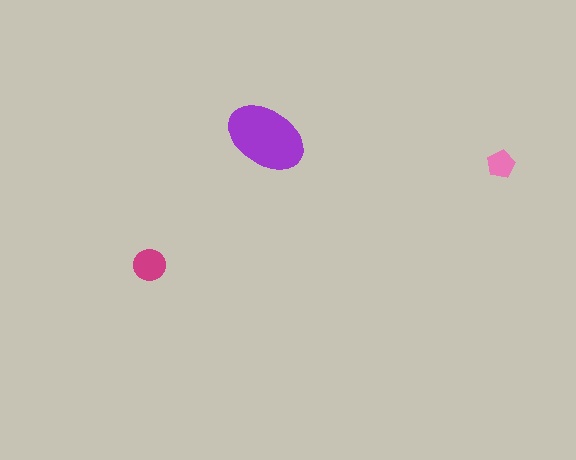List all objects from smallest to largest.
The pink pentagon, the magenta circle, the purple ellipse.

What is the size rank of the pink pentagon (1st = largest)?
3rd.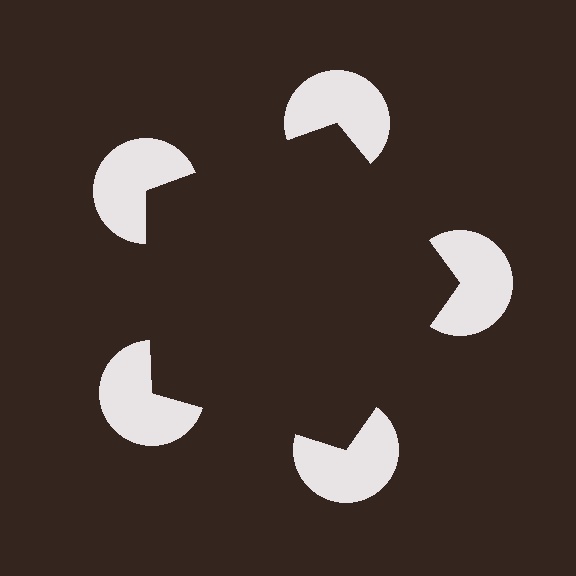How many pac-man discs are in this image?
There are 5 — one at each vertex of the illusory pentagon.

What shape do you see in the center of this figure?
An illusory pentagon — its edges are inferred from the aligned wedge cuts in the pac-man discs, not physically drawn.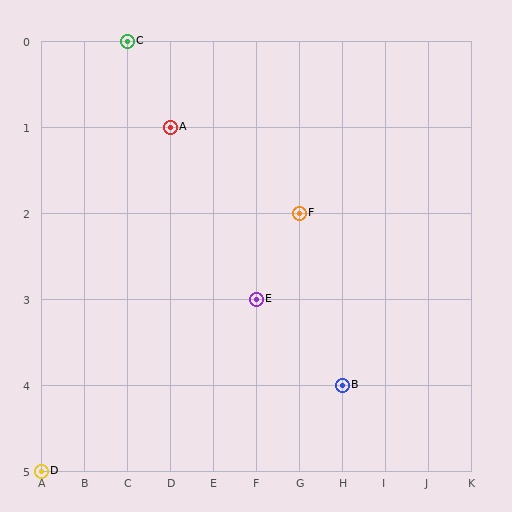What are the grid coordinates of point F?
Point F is at grid coordinates (G, 2).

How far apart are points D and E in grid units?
Points D and E are 5 columns and 2 rows apart (about 5.4 grid units diagonally).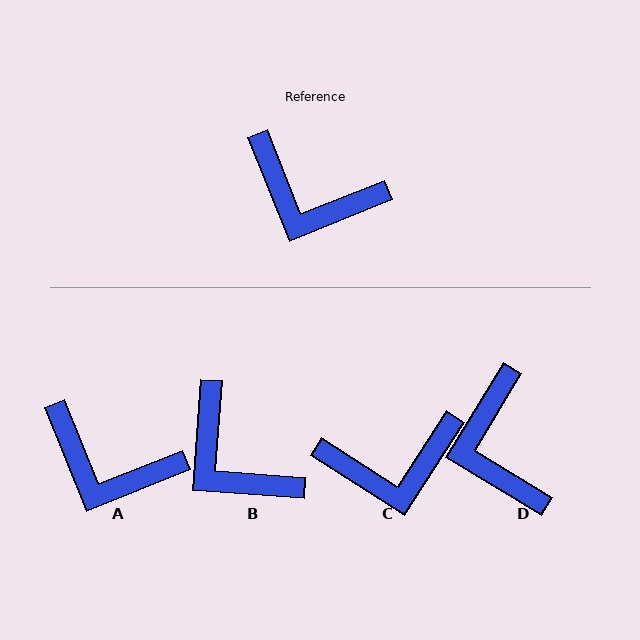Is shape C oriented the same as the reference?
No, it is off by about 35 degrees.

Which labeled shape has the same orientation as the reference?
A.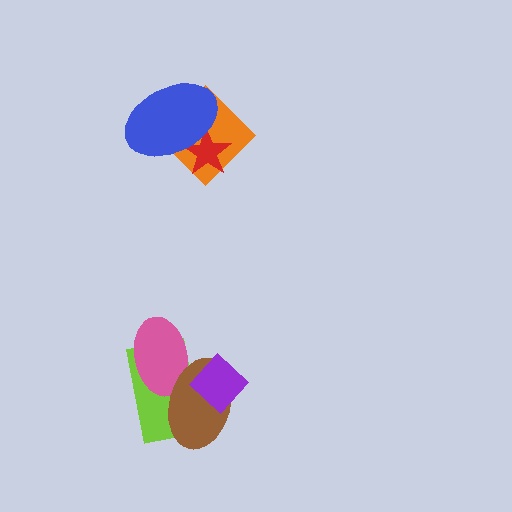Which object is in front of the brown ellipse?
The purple diamond is in front of the brown ellipse.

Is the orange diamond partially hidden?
Yes, it is partially covered by another shape.